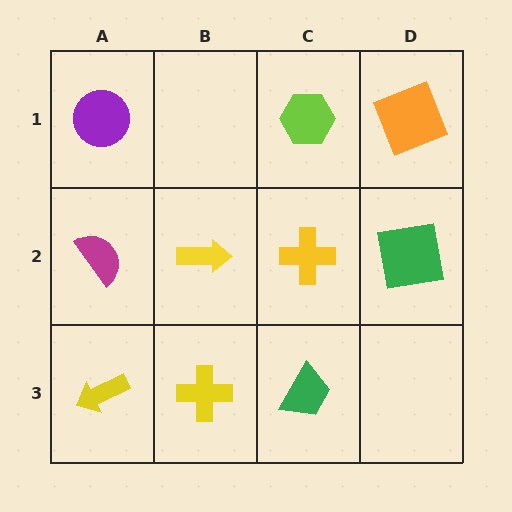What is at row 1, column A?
A purple circle.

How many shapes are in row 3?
3 shapes.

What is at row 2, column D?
A green square.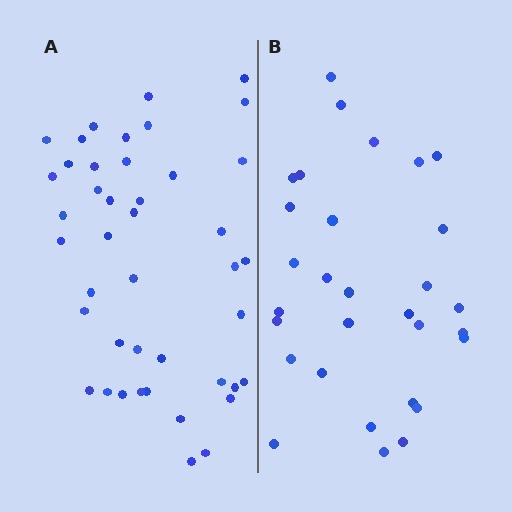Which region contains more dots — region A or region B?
Region A (the left region) has more dots.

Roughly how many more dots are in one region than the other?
Region A has approximately 15 more dots than region B.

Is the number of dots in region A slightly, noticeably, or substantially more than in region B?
Region A has noticeably more, but not dramatically so. The ratio is roughly 1.4 to 1.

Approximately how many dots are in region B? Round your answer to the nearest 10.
About 30 dots.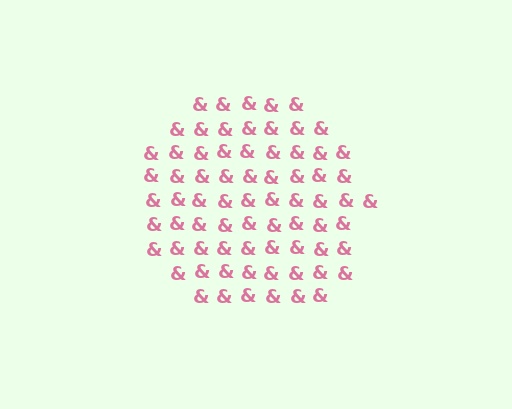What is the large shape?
The large shape is a circle.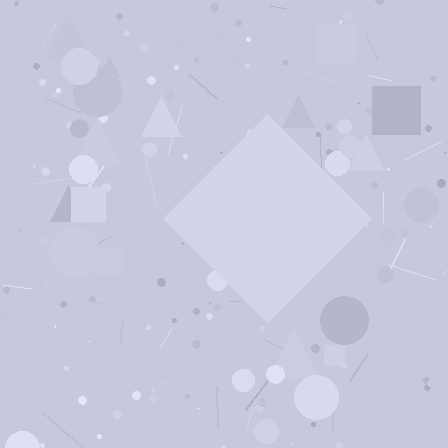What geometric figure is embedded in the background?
A diamond is embedded in the background.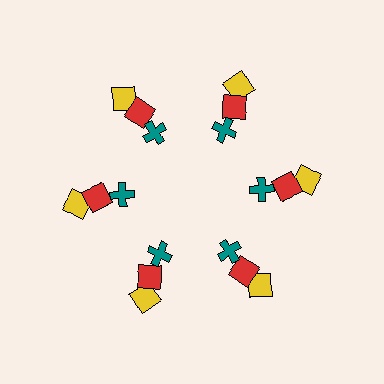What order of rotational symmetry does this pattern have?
This pattern has 6-fold rotational symmetry.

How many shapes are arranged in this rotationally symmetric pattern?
There are 18 shapes, arranged in 6 groups of 3.